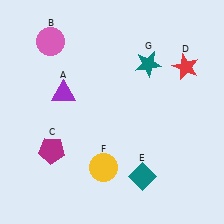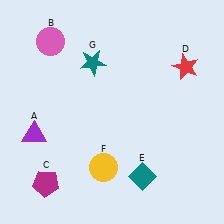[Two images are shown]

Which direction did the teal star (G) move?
The teal star (G) moved left.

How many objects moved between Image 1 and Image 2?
3 objects moved between the two images.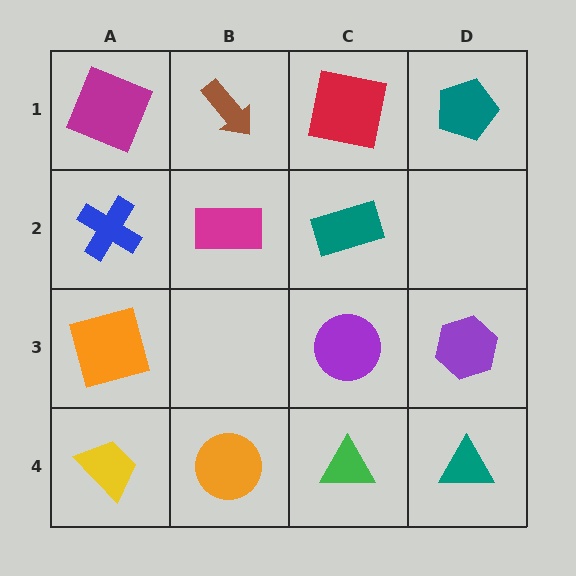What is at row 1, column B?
A brown arrow.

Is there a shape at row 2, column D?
No, that cell is empty.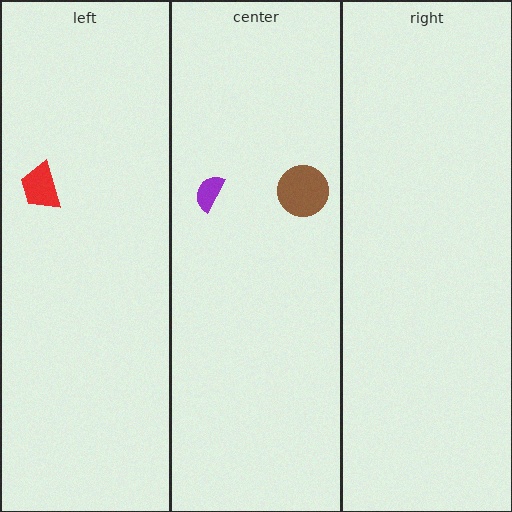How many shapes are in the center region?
2.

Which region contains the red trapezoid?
The left region.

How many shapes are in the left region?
1.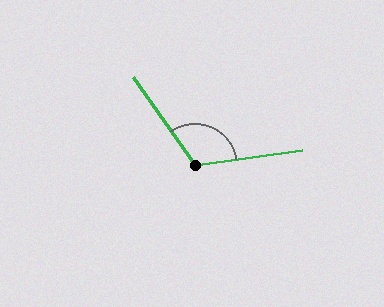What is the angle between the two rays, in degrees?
Approximately 117 degrees.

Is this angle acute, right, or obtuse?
It is obtuse.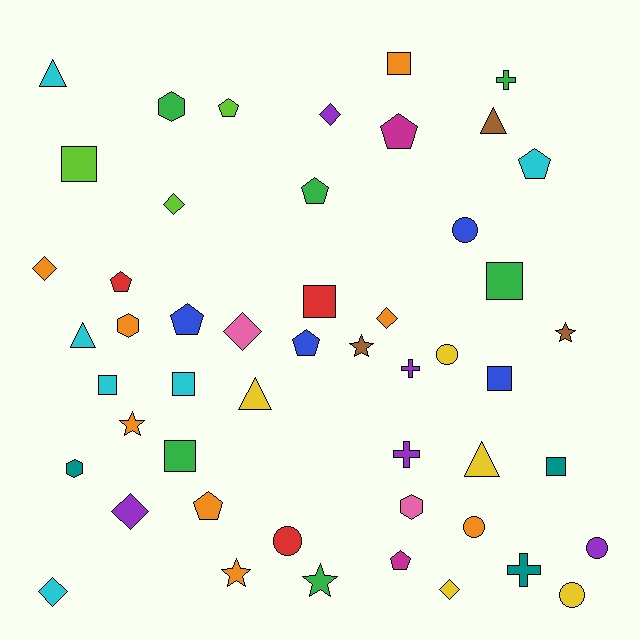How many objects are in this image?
There are 50 objects.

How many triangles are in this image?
There are 5 triangles.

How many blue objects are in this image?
There are 4 blue objects.